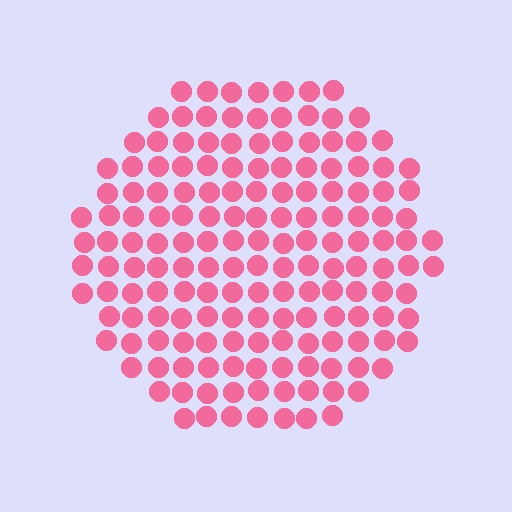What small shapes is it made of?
It is made of small circles.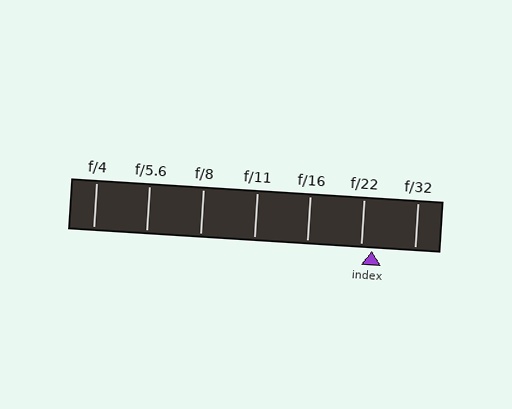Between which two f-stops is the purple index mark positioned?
The index mark is between f/22 and f/32.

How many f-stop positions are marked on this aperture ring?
There are 7 f-stop positions marked.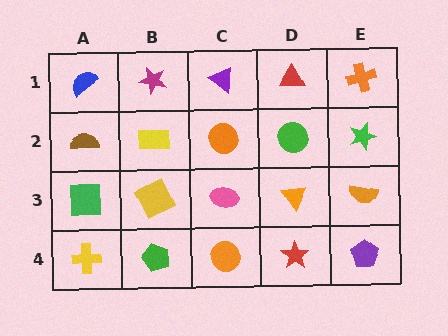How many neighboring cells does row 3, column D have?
4.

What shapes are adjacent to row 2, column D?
A red triangle (row 1, column D), an orange triangle (row 3, column D), an orange circle (row 2, column C), a green star (row 2, column E).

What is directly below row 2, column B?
A yellow square.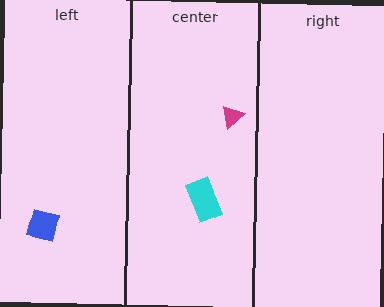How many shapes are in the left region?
1.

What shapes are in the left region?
The blue square.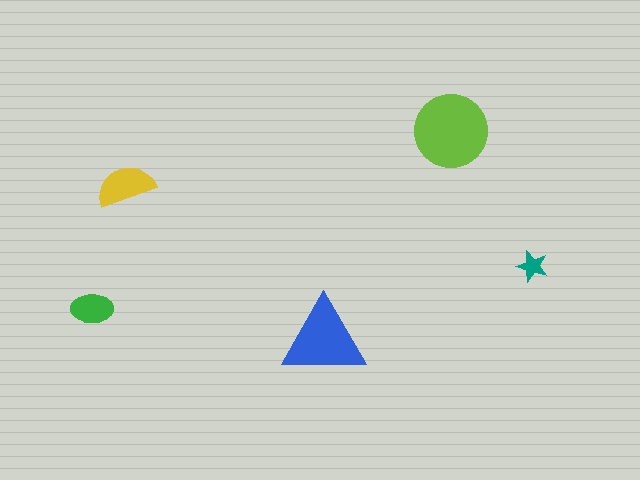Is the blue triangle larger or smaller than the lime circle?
Smaller.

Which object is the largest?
The lime circle.